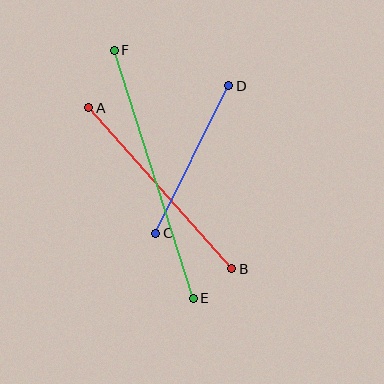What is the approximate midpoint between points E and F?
The midpoint is at approximately (154, 174) pixels.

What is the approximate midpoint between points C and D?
The midpoint is at approximately (192, 160) pixels.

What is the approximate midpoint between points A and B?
The midpoint is at approximately (160, 188) pixels.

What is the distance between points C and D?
The distance is approximately 164 pixels.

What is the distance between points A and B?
The distance is approximately 216 pixels.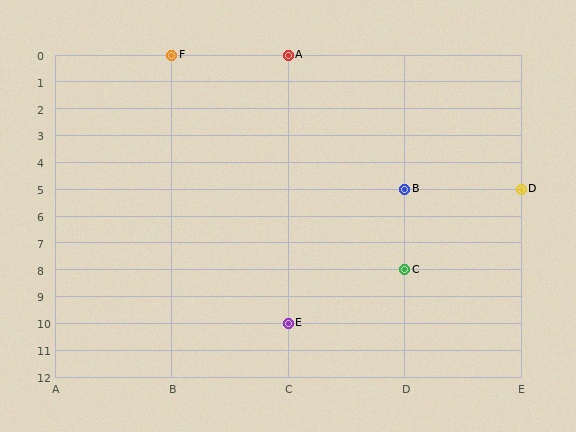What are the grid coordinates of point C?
Point C is at grid coordinates (D, 8).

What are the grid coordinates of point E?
Point E is at grid coordinates (C, 10).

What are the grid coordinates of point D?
Point D is at grid coordinates (E, 5).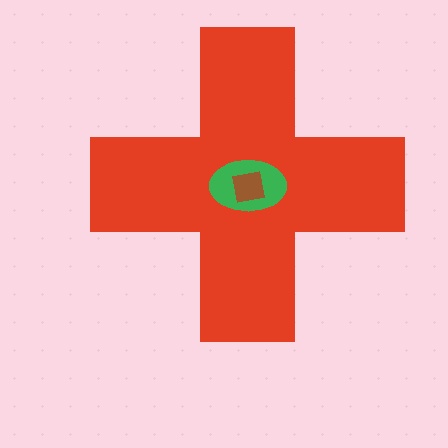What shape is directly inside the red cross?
The green ellipse.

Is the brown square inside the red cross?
Yes.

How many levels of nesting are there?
3.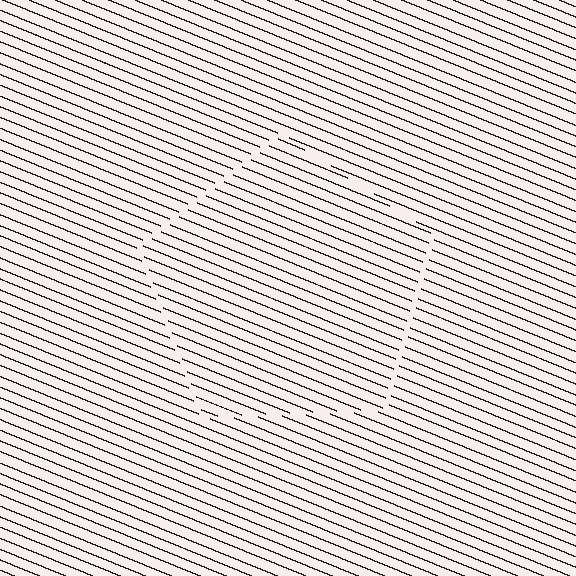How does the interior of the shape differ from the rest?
The interior of the shape contains the same grating, shifted by half a period — the contour is defined by the phase discontinuity where line-ends from the inner and outer gratings abut.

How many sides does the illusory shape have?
5 sides — the line-ends trace a pentagon.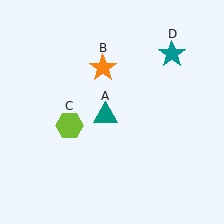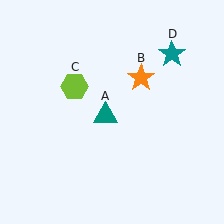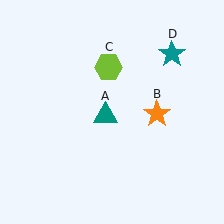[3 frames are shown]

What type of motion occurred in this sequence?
The orange star (object B), lime hexagon (object C) rotated clockwise around the center of the scene.